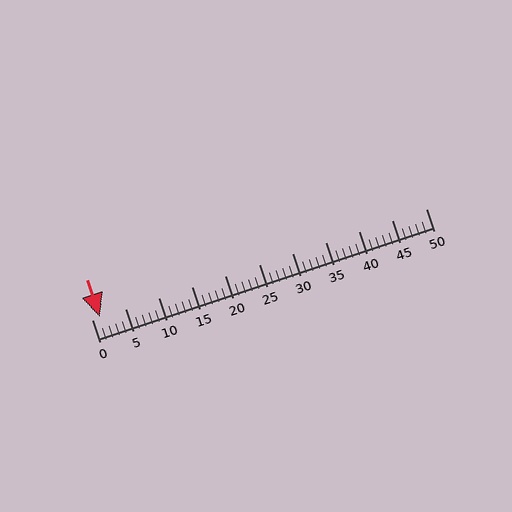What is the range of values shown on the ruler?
The ruler shows values from 0 to 50.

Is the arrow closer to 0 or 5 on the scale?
The arrow is closer to 0.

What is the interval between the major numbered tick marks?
The major tick marks are spaced 5 units apart.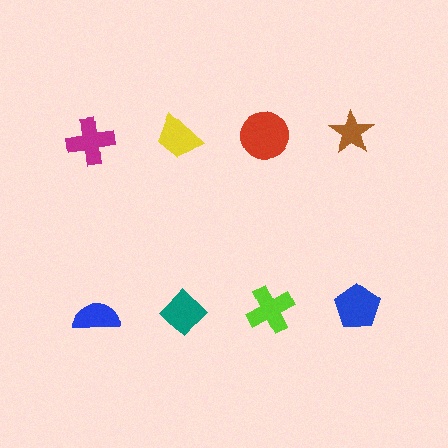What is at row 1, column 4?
A brown star.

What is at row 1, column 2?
A yellow trapezoid.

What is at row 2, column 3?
A lime cross.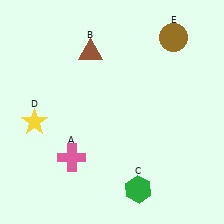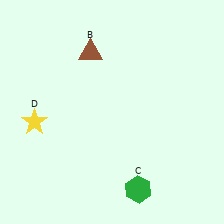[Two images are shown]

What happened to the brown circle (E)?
The brown circle (E) was removed in Image 2. It was in the top-right area of Image 1.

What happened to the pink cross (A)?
The pink cross (A) was removed in Image 2. It was in the bottom-left area of Image 1.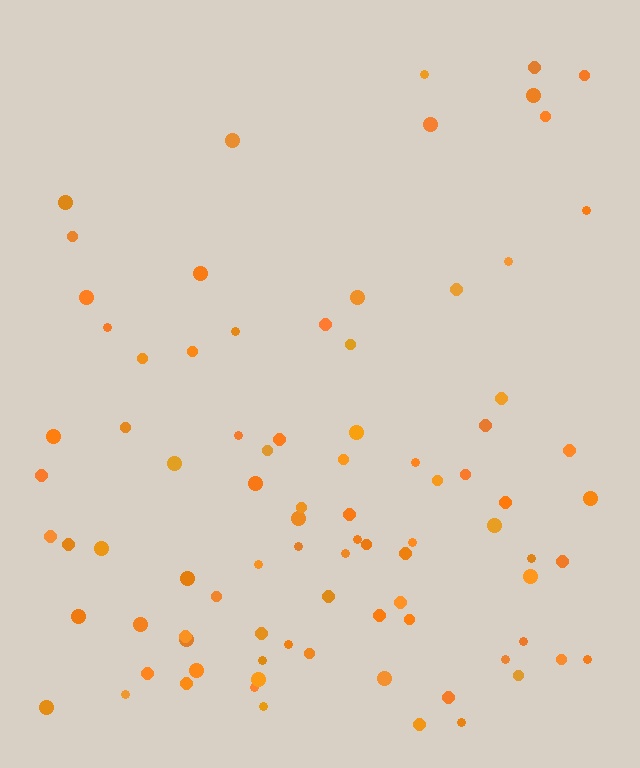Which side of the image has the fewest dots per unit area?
The top.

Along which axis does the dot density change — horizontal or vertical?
Vertical.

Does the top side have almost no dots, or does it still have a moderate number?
Still a moderate number, just noticeably fewer than the bottom.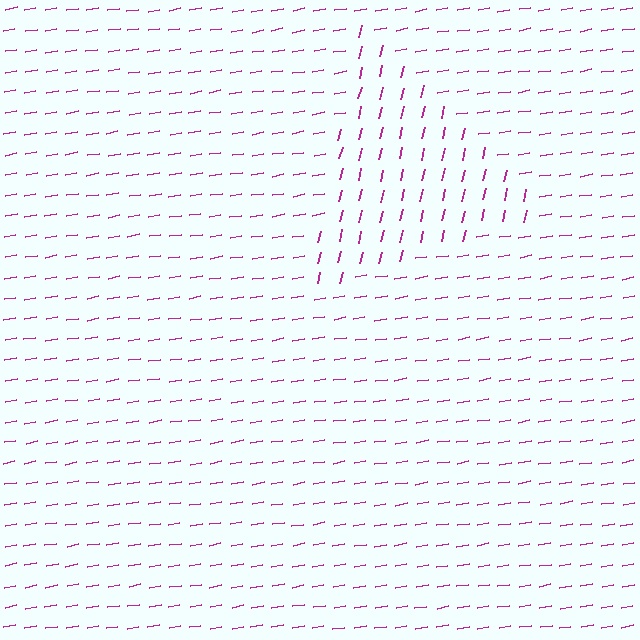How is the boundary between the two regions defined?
The boundary is defined purely by a change in line orientation (approximately 68 degrees difference). All lines are the same color and thickness.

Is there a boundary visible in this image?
Yes, there is a texture boundary formed by a change in line orientation.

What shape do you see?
I see a triangle.